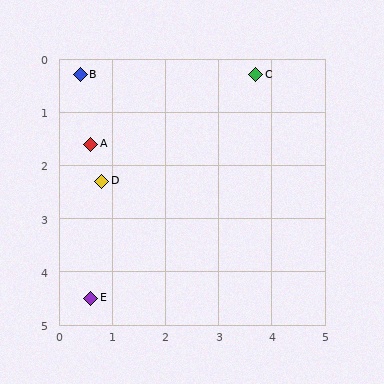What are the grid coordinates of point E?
Point E is at approximately (0.6, 4.5).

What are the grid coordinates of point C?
Point C is at approximately (3.7, 0.3).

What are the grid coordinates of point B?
Point B is at approximately (0.4, 0.3).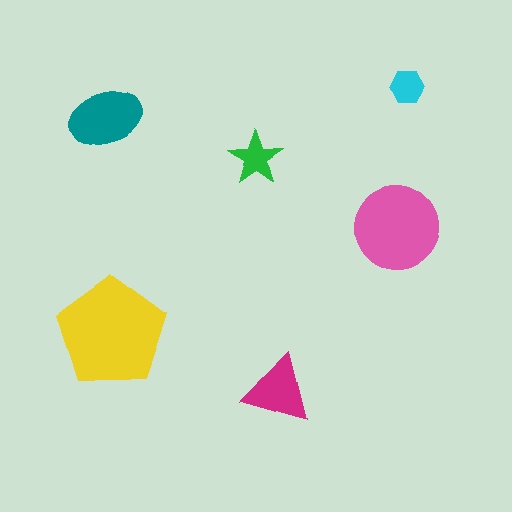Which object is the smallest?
The cyan hexagon.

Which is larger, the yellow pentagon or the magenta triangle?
The yellow pentagon.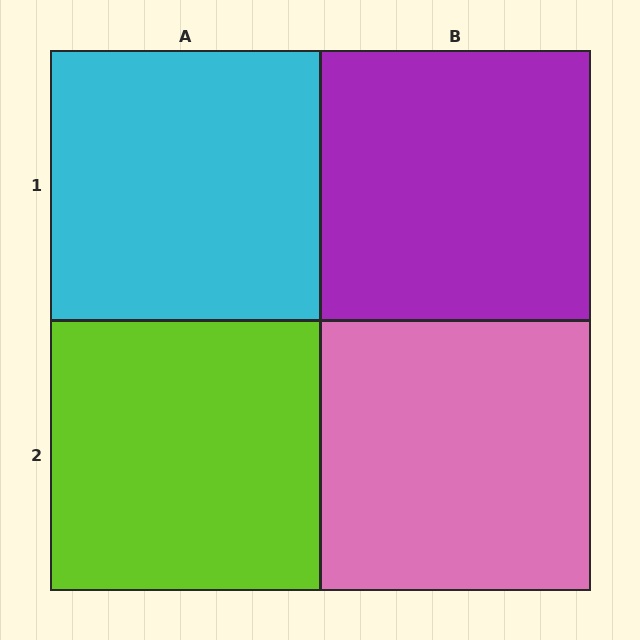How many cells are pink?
1 cell is pink.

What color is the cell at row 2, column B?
Pink.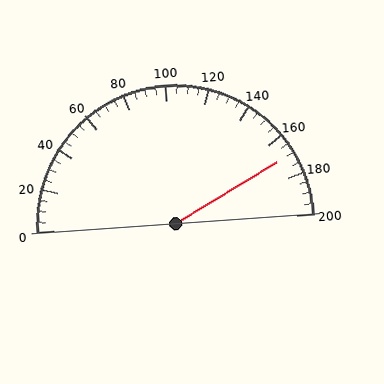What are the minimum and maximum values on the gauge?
The gauge ranges from 0 to 200.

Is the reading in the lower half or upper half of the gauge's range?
The reading is in the upper half of the range (0 to 200).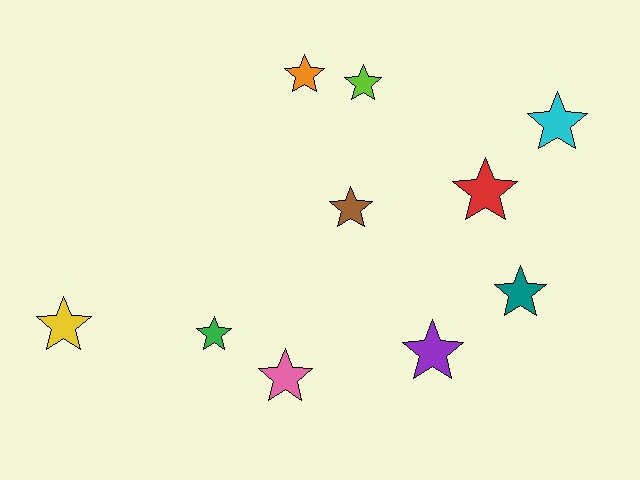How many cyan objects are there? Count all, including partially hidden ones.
There is 1 cyan object.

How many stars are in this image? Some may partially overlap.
There are 10 stars.